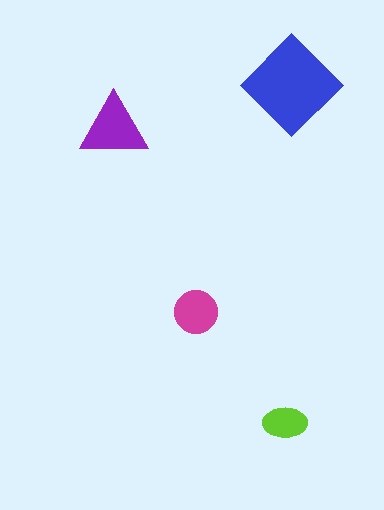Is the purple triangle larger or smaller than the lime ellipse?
Larger.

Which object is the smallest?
The lime ellipse.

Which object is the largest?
The blue diamond.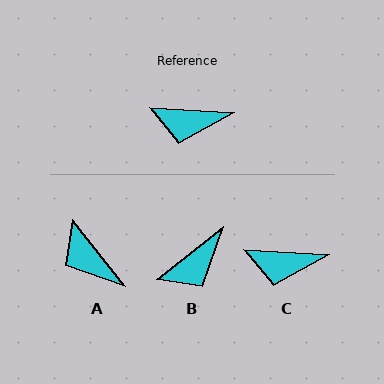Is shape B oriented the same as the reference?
No, it is off by about 43 degrees.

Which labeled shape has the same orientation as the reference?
C.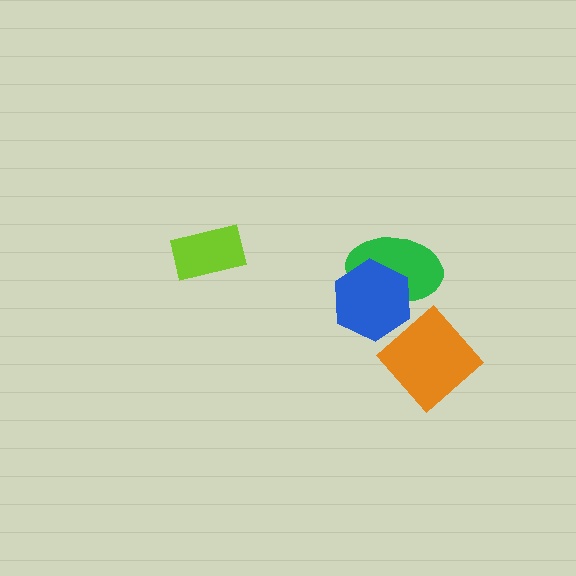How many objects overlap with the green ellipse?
1 object overlaps with the green ellipse.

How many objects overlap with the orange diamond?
0 objects overlap with the orange diamond.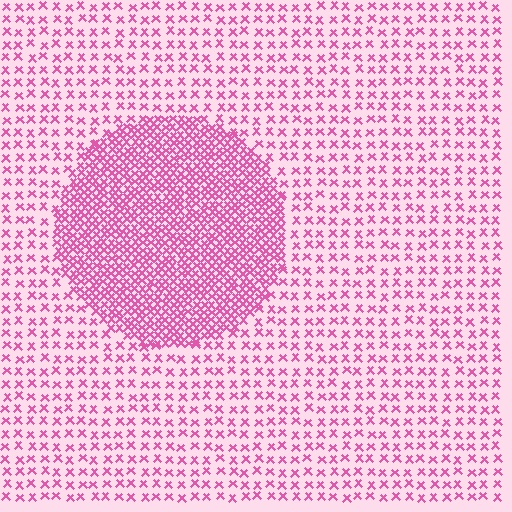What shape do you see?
I see a circle.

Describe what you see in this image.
The image contains small pink elements arranged at two different densities. A circle-shaped region is visible where the elements are more densely packed than the surrounding area.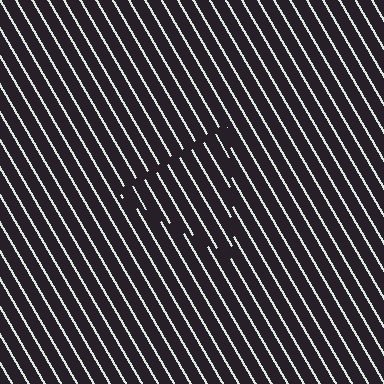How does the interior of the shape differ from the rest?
The interior of the shape contains the same grating, shifted by half a period — the contour is defined by the phase discontinuity where line-ends from the inner and outer gratings abut.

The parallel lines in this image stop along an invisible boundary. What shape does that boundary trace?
An illusory triangle. The interior of the shape contains the same grating, shifted by half a period — the contour is defined by the phase discontinuity where line-ends from the inner and outer gratings abut.